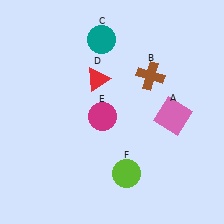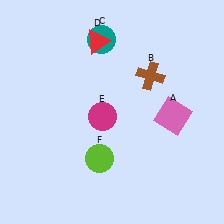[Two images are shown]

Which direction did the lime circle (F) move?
The lime circle (F) moved left.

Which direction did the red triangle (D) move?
The red triangle (D) moved up.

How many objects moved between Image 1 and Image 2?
2 objects moved between the two images.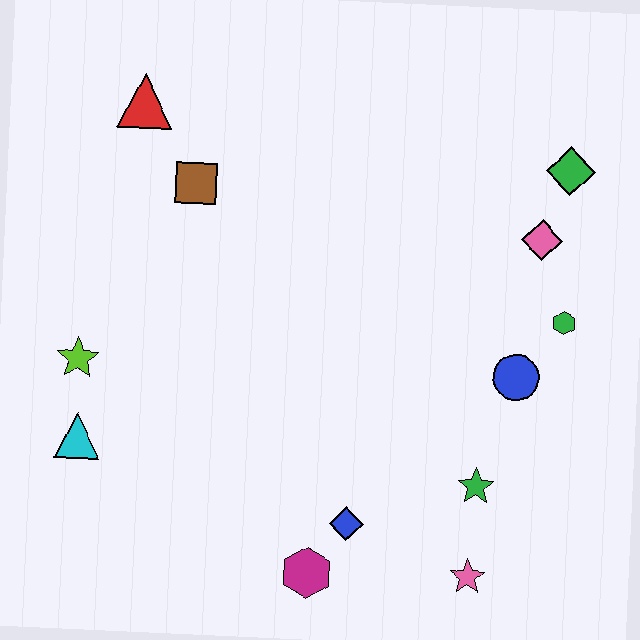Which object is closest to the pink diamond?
The green diamond is closest to the pink diamond.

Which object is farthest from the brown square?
The pink star is farthest from the brown square.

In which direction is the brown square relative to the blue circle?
The brown square is to the left of the blue circle.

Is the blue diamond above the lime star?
No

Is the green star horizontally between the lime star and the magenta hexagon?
No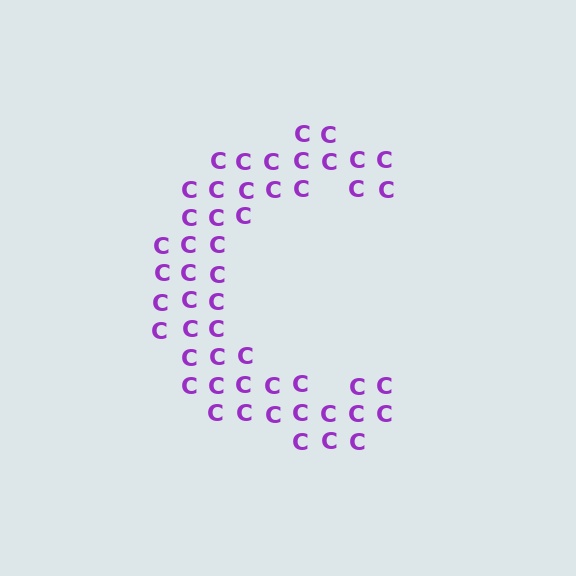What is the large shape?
The large shape is the letter C.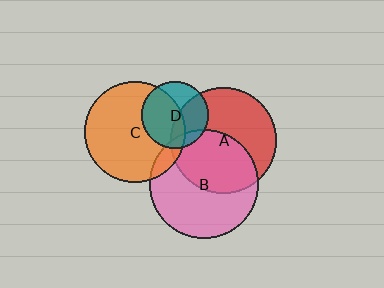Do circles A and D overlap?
Yes.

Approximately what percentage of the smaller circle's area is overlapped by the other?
Approximately 40%.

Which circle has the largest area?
Circle B (pink).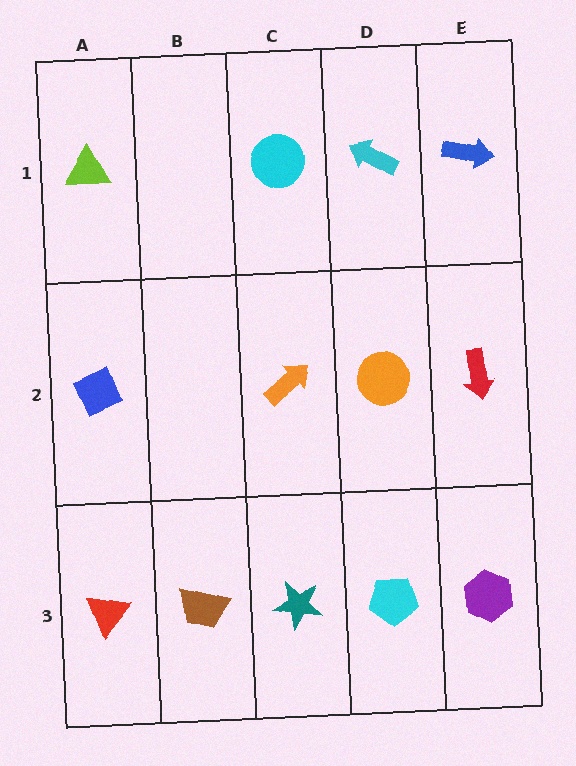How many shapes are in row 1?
4 shapes.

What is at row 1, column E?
A blue arrow.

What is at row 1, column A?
A lime triangle.